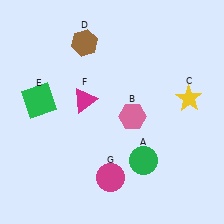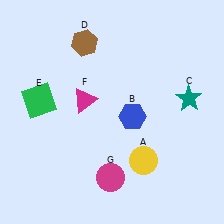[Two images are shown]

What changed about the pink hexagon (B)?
In Image 1, B is pink. In Image 2, it changed to blue.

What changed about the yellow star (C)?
In Image 1, C is yellow. In Image 2, it changed to teal.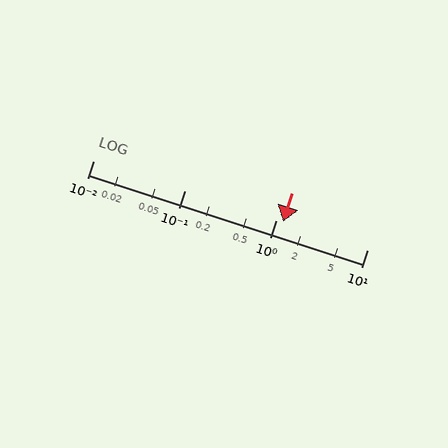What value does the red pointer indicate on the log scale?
The pointer indicates approximately 1.2.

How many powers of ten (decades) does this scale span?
The scale spans 3 decades, from 0.01 to 10.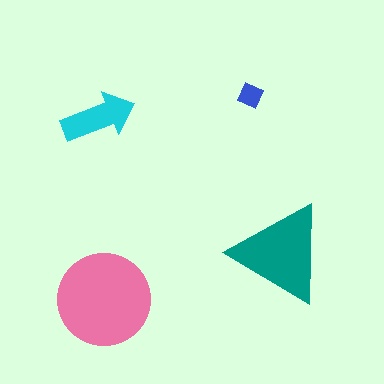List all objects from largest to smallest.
The pink circle, the teal triangle, the cyan arrow, the blue diamond.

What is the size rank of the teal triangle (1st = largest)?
2nd.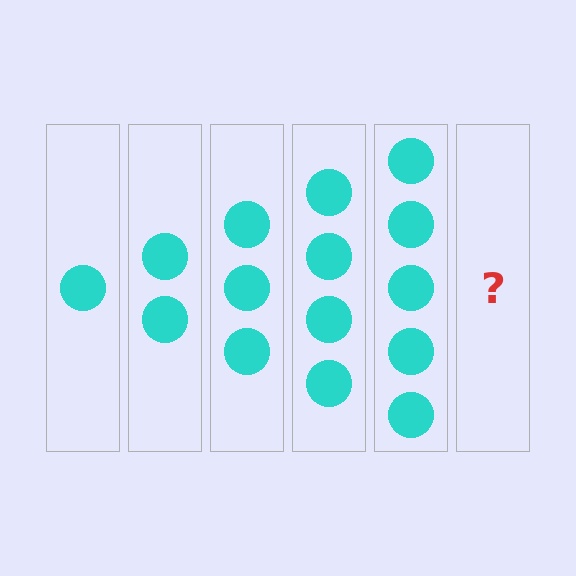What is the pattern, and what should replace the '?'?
The pattern is that each step adds one more circle. The '?' should be 6 circles.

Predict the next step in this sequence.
The next step is 6 circles.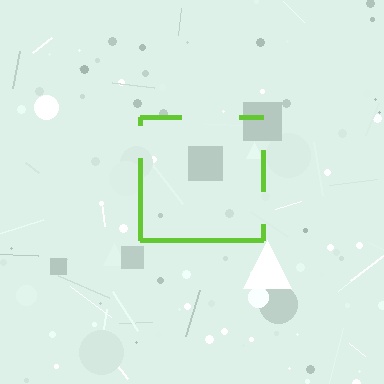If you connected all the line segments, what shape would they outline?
They would outline a square.